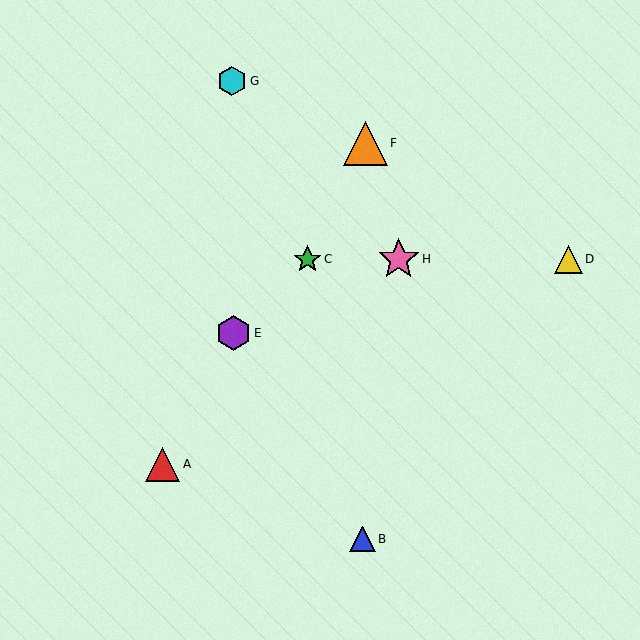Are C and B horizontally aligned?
No, C is at y≈259 and B is at y≈539.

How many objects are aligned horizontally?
3 objects (C, D, H) are aligned horizontally.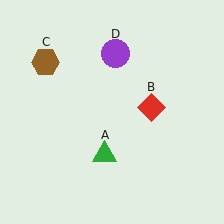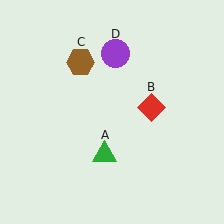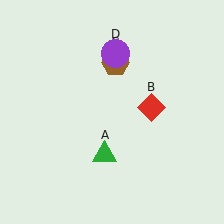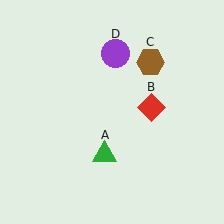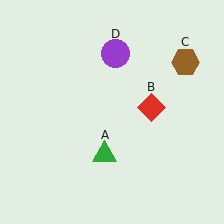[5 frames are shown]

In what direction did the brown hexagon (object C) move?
The brown hexagon (object C) moved right.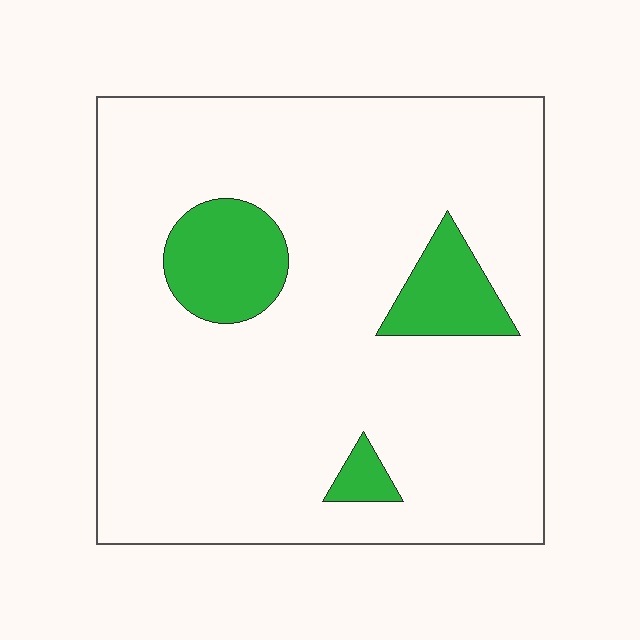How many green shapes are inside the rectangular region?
3.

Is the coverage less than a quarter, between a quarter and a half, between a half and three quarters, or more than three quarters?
Less than a quarter.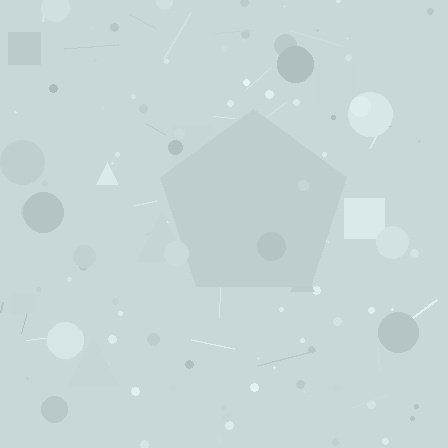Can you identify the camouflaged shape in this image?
The camouflaged shape is a pentagon.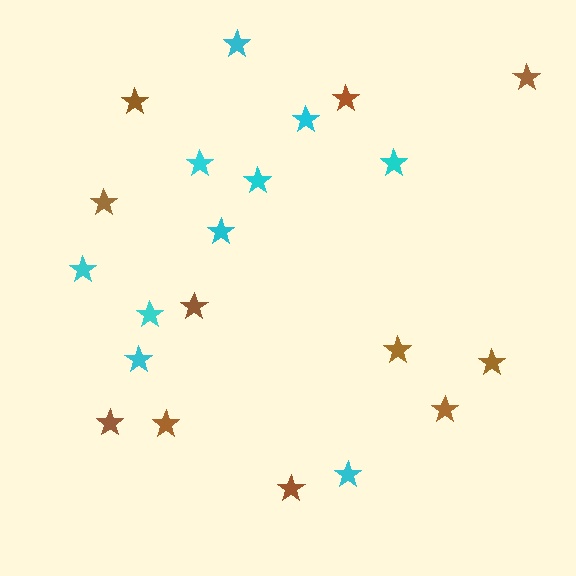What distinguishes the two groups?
There are 2 groups: one group of brown stars (11) and one group of cyan stars (10).